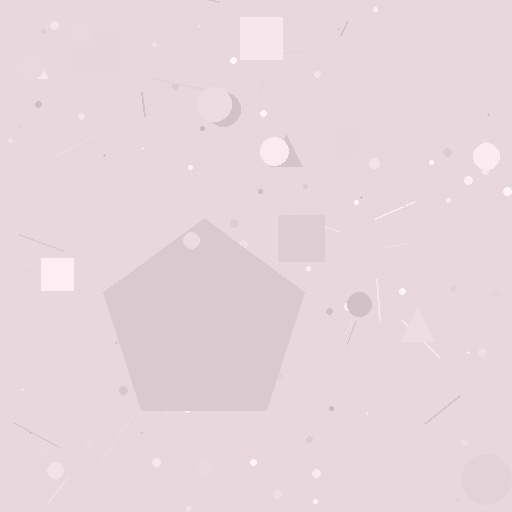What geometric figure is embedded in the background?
A pentagon is embedded in the background.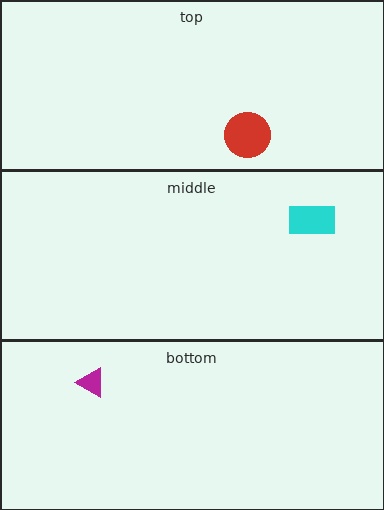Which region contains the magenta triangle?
The bottom region.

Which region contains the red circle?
The top region.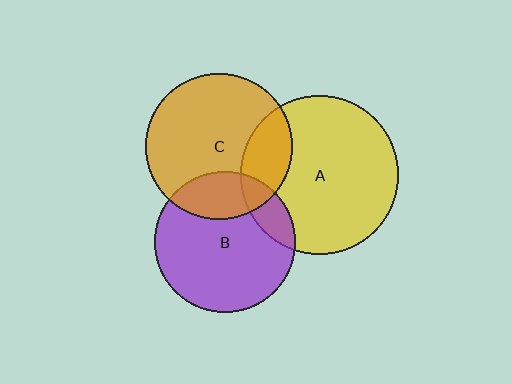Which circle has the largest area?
Circle A (yellow).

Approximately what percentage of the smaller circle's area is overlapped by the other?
Approximately 20%.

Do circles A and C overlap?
Yes.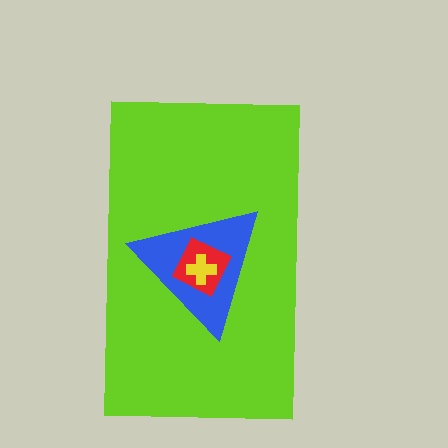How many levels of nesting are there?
4.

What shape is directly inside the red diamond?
The yellow cross.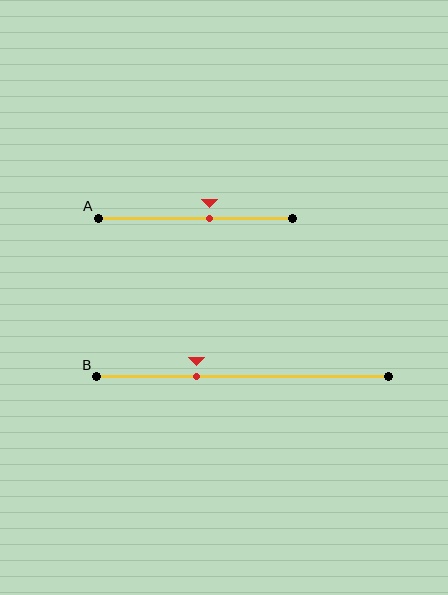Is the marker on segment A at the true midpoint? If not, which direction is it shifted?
No, the marker on segment A is shifted to the right by about 8% of the segment length.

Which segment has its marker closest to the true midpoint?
Segment A has its marker closest to the true midpoint.